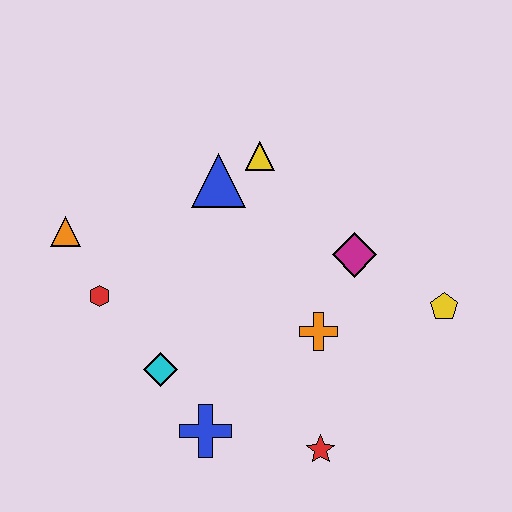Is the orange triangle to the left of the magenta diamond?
Yes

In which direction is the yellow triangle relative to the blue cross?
The yellow triangle is above the blue cross.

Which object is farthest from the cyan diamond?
The yellow pentagon is farthest from the cyan diamond.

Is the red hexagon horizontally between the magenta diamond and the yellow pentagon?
No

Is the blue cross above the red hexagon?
No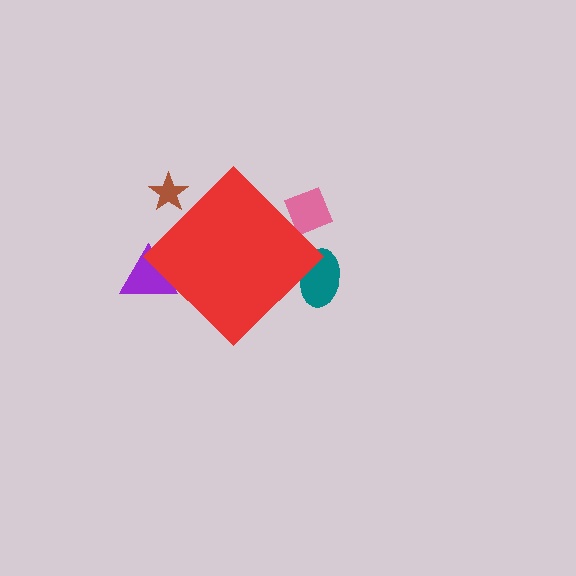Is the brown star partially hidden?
Yes, the brown star is partially hidden behind the red diamond.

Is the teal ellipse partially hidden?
Yes, the teal ellipse is partially hidden behind the red diamond.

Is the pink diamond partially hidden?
Yes, the pink diamond is partially hidden behind the red diamond.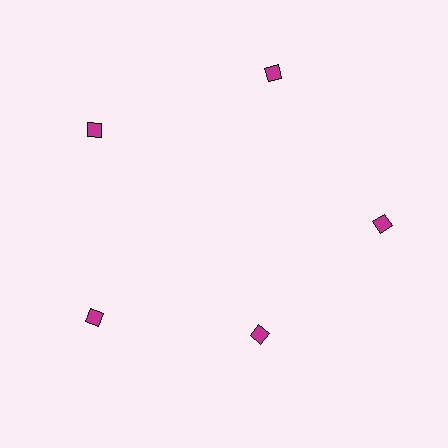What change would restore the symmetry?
The symmetry would be restored by moving it outward, back onto the ring so that all 5 diamonds sit at equal angles and equal distance from the center.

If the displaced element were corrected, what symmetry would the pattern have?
It would have 5-fold rotational symmetry — the pattern would map onto itself every 72 degrees.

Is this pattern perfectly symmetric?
No. The 5 magenta diamonds are arranged in a ring, but one element near the 5 o'clock position is pulled inward toward the center, breaking the 5-fold rotational symmetry.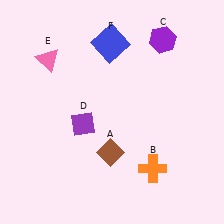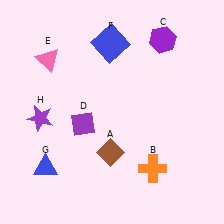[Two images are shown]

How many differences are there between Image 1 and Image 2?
There are 2 differences between the two images.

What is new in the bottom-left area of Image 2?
A purple star (H) was added in the bottom-left area of Image 2.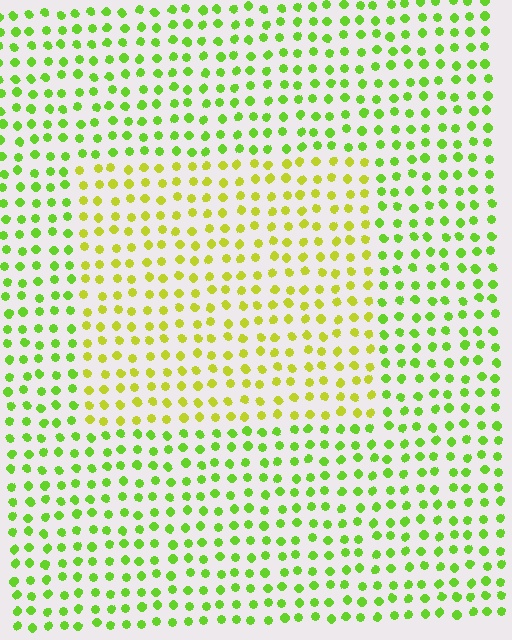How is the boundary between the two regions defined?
The boundary is defined purely by a slight shift in hue (about 32 degrees). Spacing, size, and orientation are identical on both sides.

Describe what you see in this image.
The image is filled with small lime elements in a uniform arrangement. A rectangle-shaped region is visible where the elements are tinted to a slightly different hue, forming a subtle color boundary.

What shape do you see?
I see a rectangle.